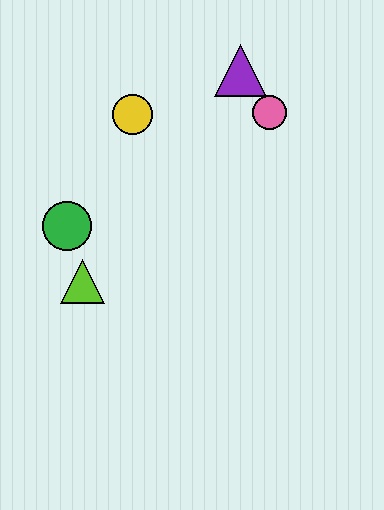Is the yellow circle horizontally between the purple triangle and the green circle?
Yes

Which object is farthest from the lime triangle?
The purple triangle is farthest from the lime triangle.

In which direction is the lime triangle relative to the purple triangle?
The lime triangle is below the purple triangle.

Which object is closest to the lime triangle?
The green circle is closest to the lime triangle.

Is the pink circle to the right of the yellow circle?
Yes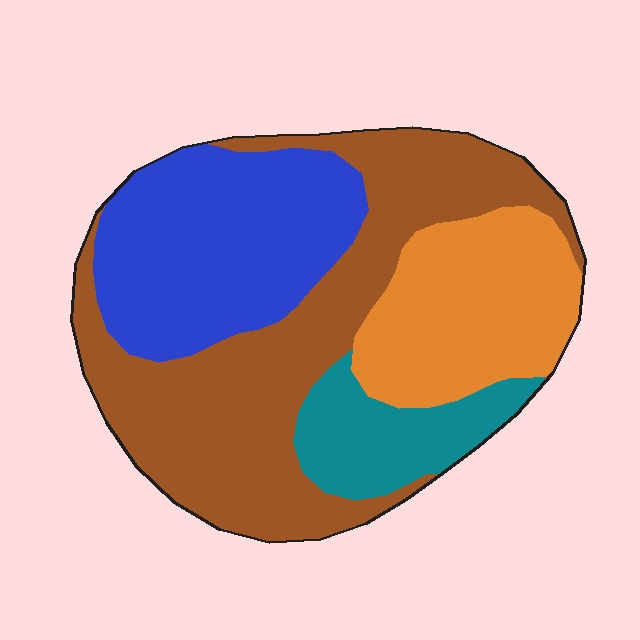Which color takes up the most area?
Brown, at roughly 40%.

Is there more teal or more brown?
Brown.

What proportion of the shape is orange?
Orange takes up less than a quarter of the shape.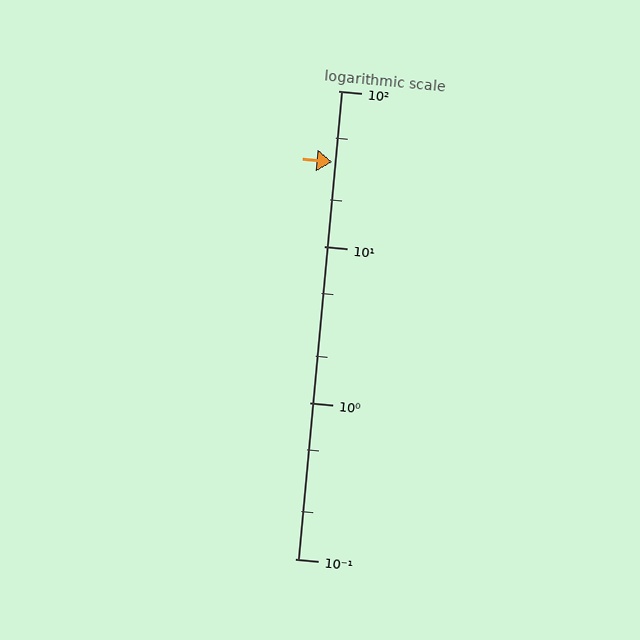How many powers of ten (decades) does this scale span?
The scale spans 3 decades, from 0.1 to 100.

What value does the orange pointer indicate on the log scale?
The pointer indicates approximately 35.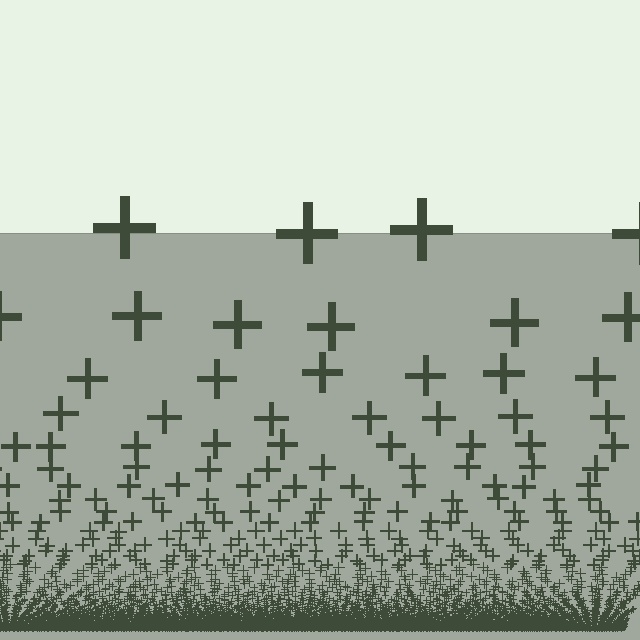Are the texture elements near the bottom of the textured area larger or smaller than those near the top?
Smaller. The gradient is inverted — elements near the bottom are smaller and denser.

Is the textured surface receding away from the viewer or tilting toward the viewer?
The surface appears to tilt toward the viewer. Texture elements get larger and sparser toward the top.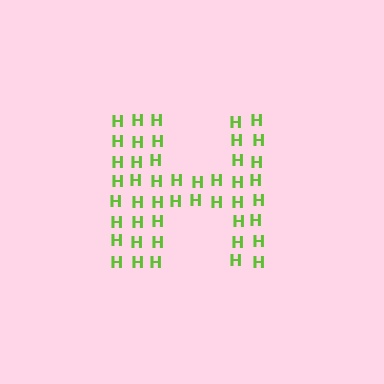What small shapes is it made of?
It is made of small letter H's.